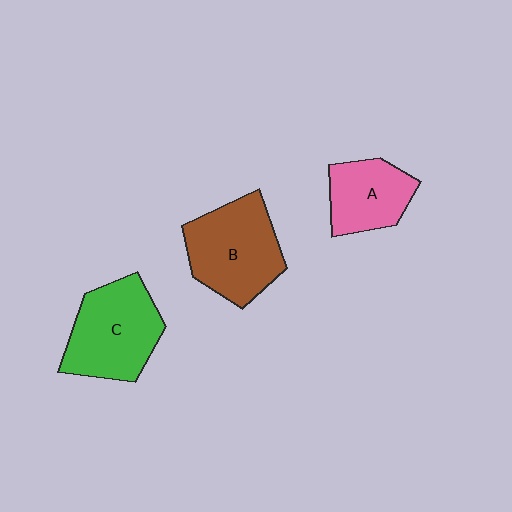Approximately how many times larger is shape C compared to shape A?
Approximately 1.4 times.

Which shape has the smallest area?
Shape A (pink).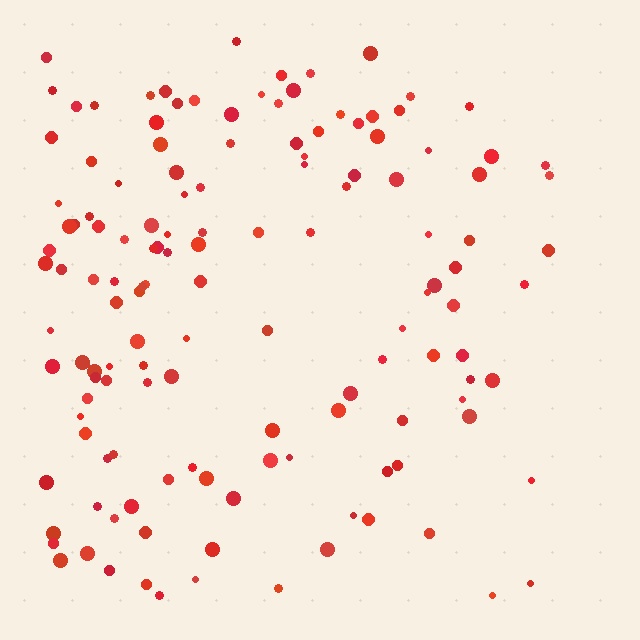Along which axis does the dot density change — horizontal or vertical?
Horizontal.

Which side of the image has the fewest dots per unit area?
The right.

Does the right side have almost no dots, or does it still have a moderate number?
Still a moderate number, just noticeably fewer than the left.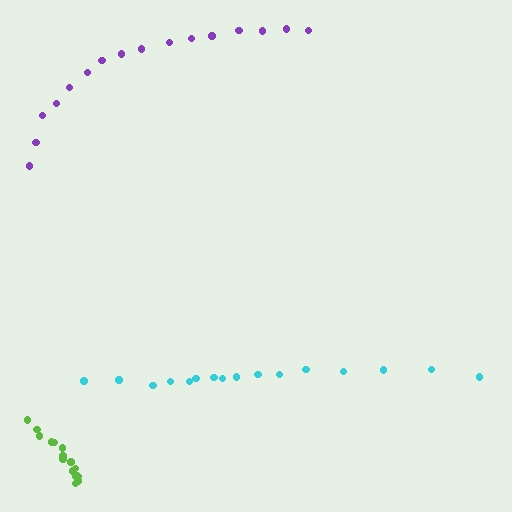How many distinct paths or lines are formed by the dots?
There are 3 distinct paths.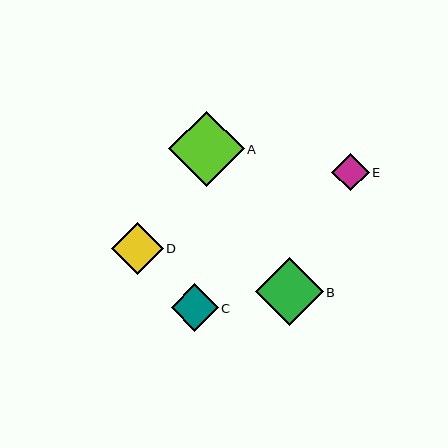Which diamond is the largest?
Diamond A is the largest with a size of approximately 75 pixels.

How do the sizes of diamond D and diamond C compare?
Diamond D and diamond C are approximately the same size.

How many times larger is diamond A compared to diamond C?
Diamond A is approximately 1.6 times the size of diamond C.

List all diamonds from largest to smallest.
From largest to smallest: A, B, D, C, E.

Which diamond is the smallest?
Diamond E is the smallest with a size of approximately 38 pixels.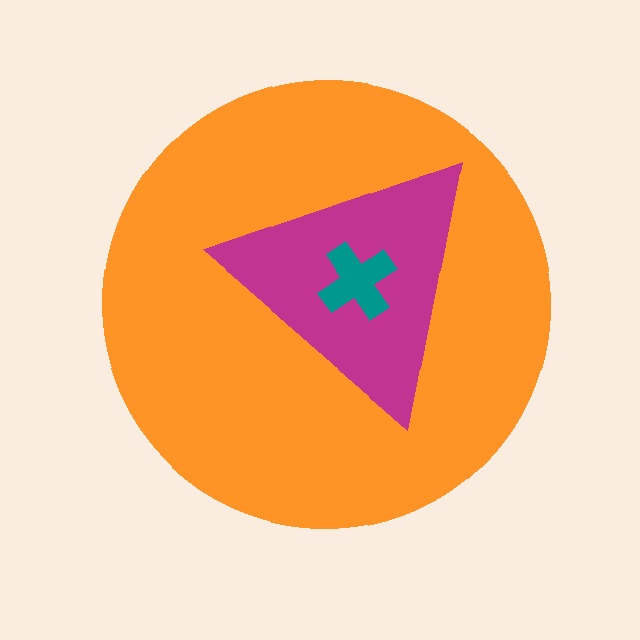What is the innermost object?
The teal cross.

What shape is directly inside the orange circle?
The magenta triangle.